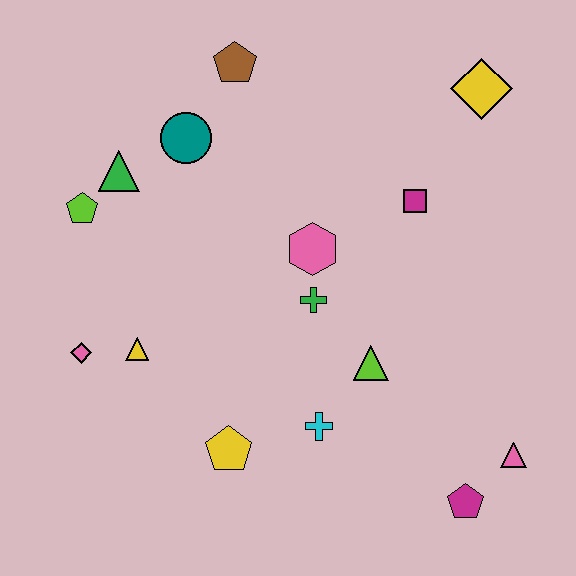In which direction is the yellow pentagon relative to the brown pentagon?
The yellow pentagon is below the brown pentagon.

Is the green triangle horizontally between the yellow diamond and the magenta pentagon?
No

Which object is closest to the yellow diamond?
The magenta square is closest to the yellow diamond.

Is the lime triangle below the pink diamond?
Yes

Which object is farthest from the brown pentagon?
The magenta pentagon is farthest from the brown pentagon.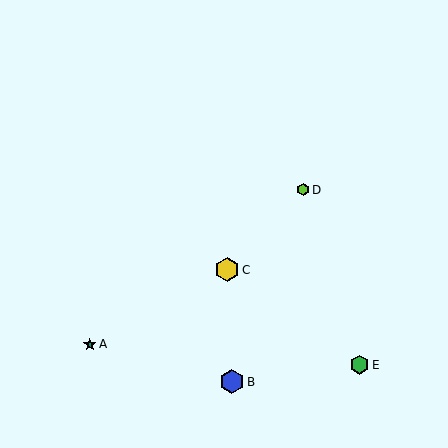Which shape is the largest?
The yellow hexagon (labeled C) is the largest.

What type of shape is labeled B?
Shape B is a blue hexagon.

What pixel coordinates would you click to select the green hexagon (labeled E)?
Click at (360, 365) to select the green hexagon E.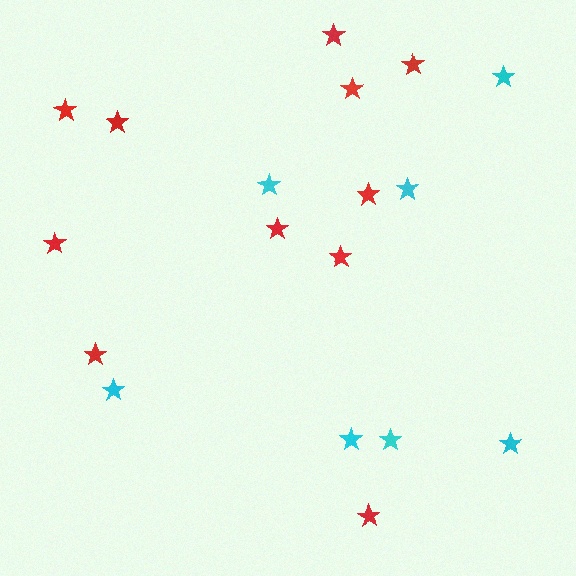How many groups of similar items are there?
There are 2 groups: one group of red stars (11) and one group of cyan stars (7).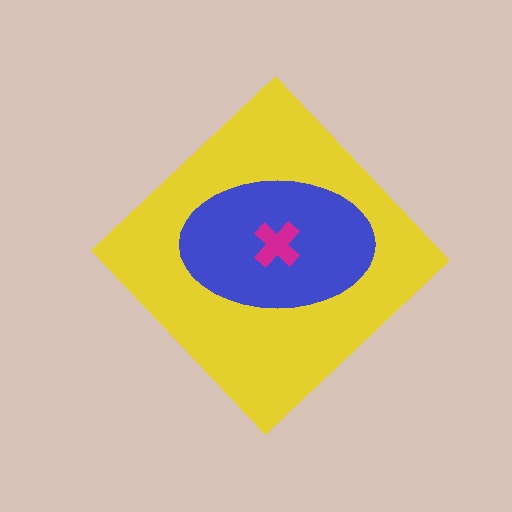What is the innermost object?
The magenta cross.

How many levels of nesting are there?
3.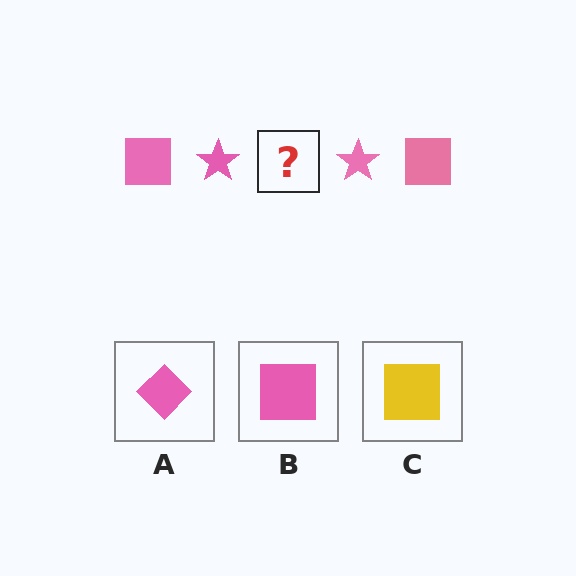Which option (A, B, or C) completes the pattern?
B.